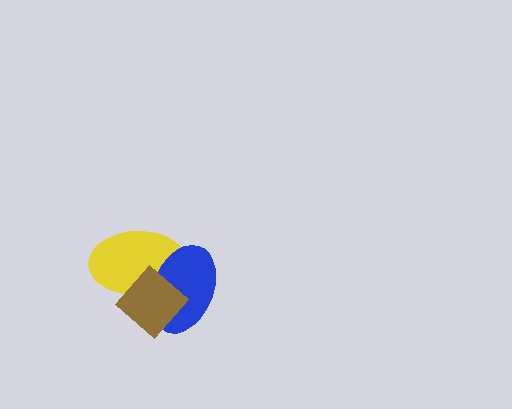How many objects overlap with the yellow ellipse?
2 objects overlap with the yellow ellipse.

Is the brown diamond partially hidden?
No, no other shape covers it.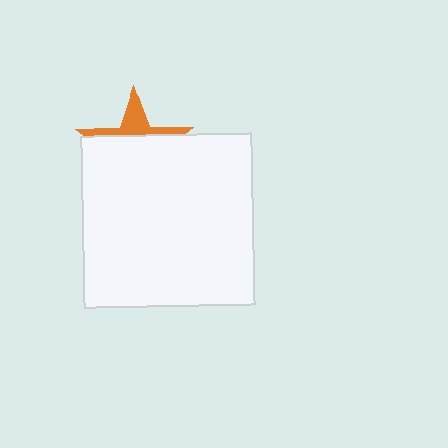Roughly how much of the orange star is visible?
A small part of it is visible (roughly 33%).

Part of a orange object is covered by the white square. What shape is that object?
It is a star.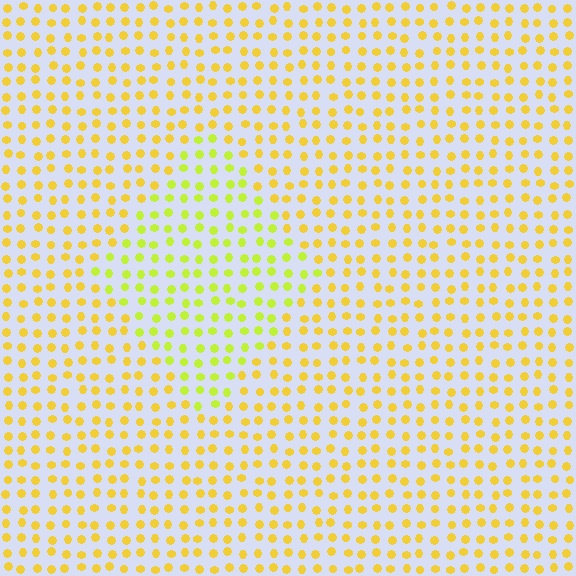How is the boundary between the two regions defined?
The boundary is defined purely by a slight shift in hue (about 28 degrees). Spacing, size, and orientation are identical on both sides.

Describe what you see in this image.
The image is filled with small yellow elements in a uniform arrangement. A diamond-shaped region is visible where the elements are tinted to a slightly different hue, forming a subtle color boundary.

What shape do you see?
I see a diamond.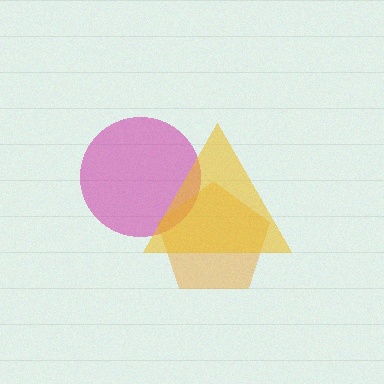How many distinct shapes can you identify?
There are 3 distinct shapes: a magenta circle, an orange pentagon, a yellow triangle.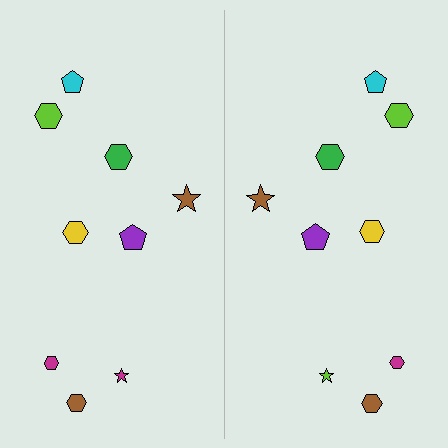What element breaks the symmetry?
The lime star on the right side breaks the symmetry — its mirror counterpart is magenta.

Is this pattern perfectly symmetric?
No, the pattern is not perfectly symmetric. The lime star on the right side breaks the symmetry — its mirror counterpart is magenta.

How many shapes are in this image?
There are 18 shapes in this image.